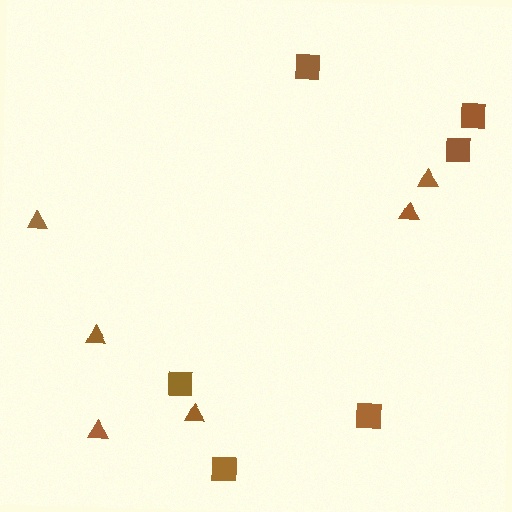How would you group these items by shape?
There are 2 groups: one group of triangles (6) and one group of squares (6).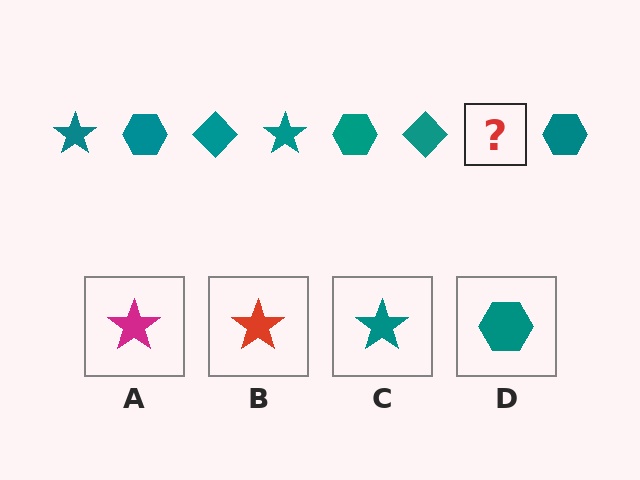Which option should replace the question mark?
Option C.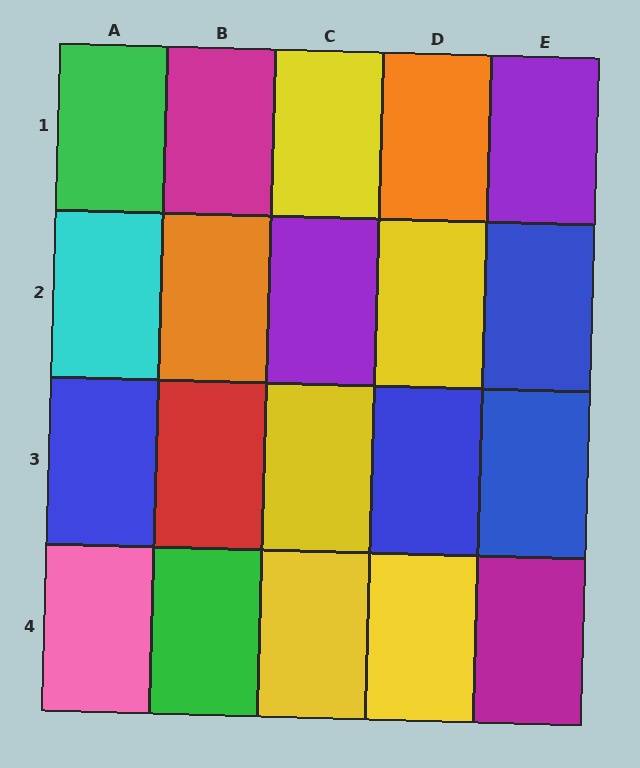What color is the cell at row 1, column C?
Yellow.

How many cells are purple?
2 cells are purple.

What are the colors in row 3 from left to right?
Blue, red, yellow, blue, blue.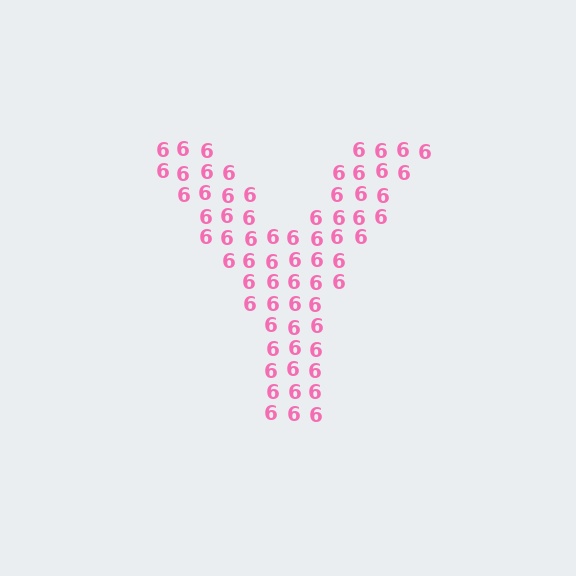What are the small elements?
The small elements are digit 6's.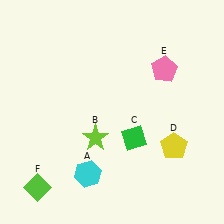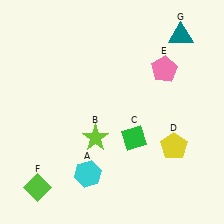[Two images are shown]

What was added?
A teal triangle (G) was added in Image 2.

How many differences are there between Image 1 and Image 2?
There is 1 difference between the two images.